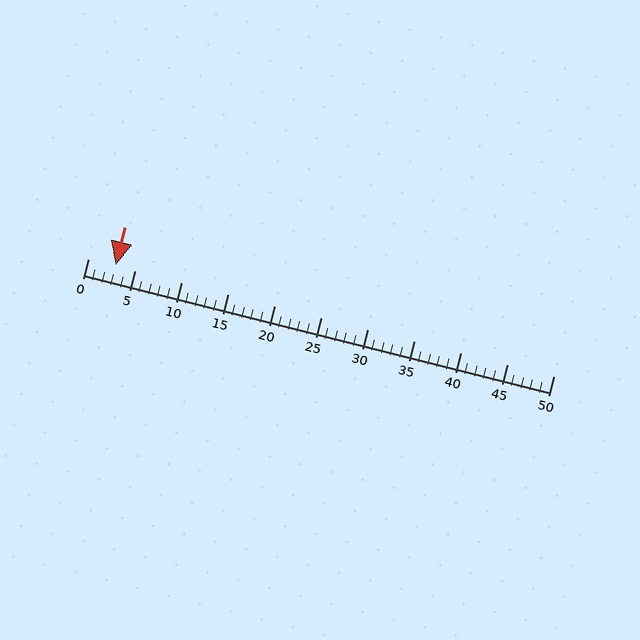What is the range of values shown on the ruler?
The ruler shows values from 0 to 50.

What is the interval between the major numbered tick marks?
The major tick marks are spaced 5 units apart.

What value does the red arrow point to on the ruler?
The red arrow points to approximately 3.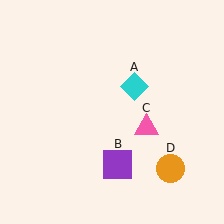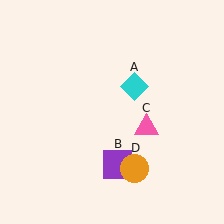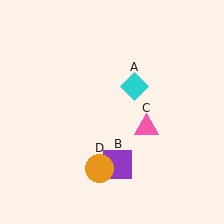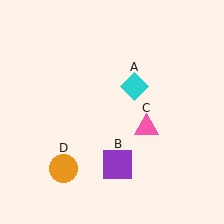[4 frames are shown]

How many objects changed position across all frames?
1 object changed position: orange circle (object D).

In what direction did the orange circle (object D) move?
The orange circle (object D) moved left.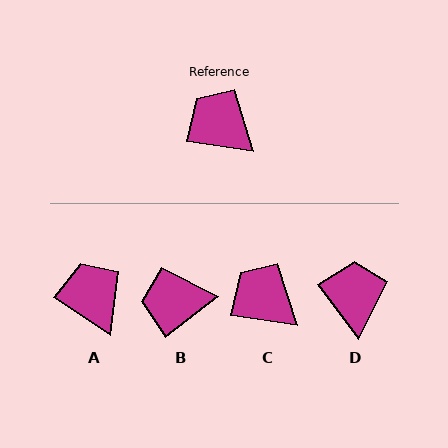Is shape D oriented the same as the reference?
No, it is off by about 44 degrees.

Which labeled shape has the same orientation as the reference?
C.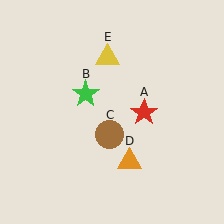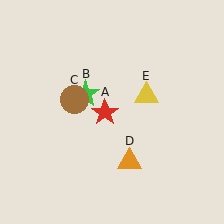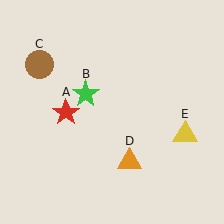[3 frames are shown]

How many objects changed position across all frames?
3 objects changed position: red star (object A), brown circle (object C), yellow triangle (object E).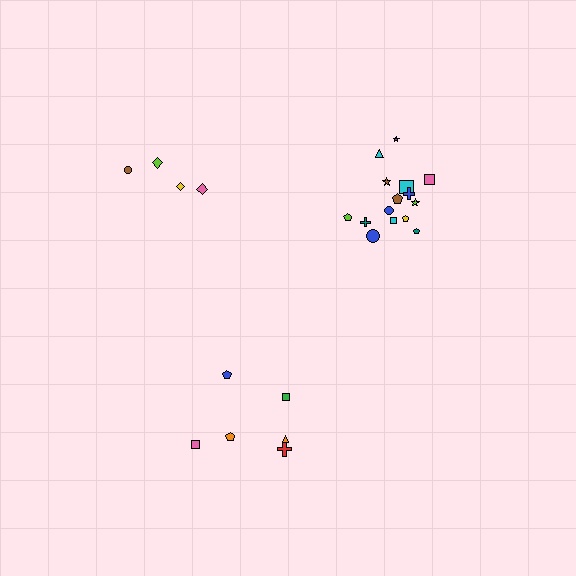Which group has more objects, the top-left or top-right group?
The top-right group.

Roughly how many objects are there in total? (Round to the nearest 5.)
Roughly 25 objects in total.